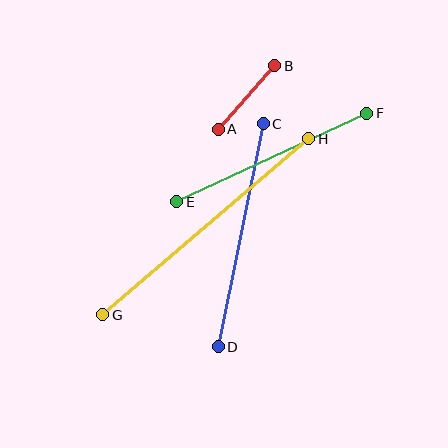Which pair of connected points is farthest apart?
Points G and H are farthest apart.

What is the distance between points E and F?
The distance is approximately 210 pixels.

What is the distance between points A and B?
The distance is approximately 85 pixels.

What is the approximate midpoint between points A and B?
The midpoint is at approximately (247, 98) pixels.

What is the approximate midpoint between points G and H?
The midpoint is at approximately (206, 227) pixels.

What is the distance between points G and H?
The distance is approximately 271 pixels.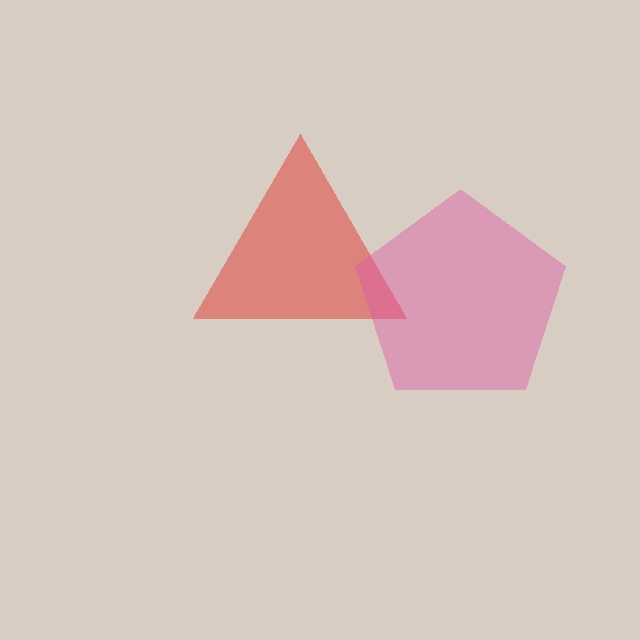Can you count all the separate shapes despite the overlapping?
Yes, there are 2 separate shapes.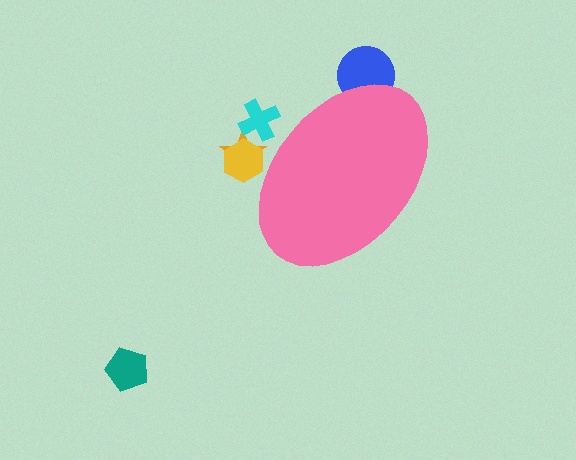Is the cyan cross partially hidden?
Yes, the cyan cross is partially hidden behind the pink ellipse.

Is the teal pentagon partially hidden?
No, the teal pentagon is fully visible.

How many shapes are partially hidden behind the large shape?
4 shapes are partially hidden.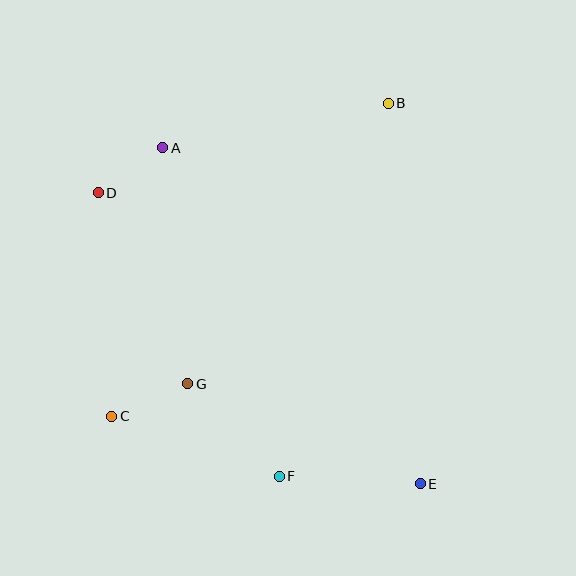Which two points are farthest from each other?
Points D and E are farthest from each other.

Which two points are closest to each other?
Points A and D are closest to each other.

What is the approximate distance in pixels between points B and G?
The distance between B and G is approximately 345 pixels.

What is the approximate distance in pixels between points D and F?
The distance between D and F is approximately 336 pixels.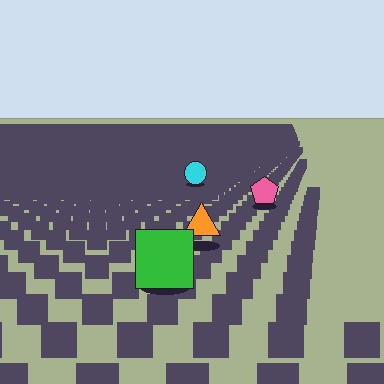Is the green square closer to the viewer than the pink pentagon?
Yes. The green square is closer — you can tell from the texture gradient: the ground texture is coarser near it.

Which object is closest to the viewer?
The green square is closest. The texture marks near it are larger and more spread out.